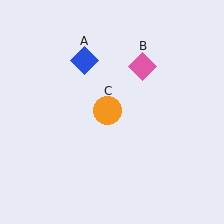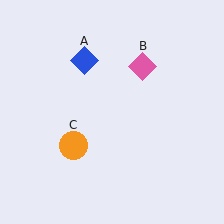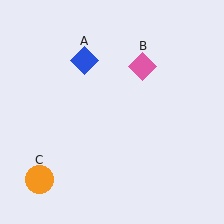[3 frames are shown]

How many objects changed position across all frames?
1 object changed position: orange circle (object C).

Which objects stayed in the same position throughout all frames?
Blue diamond (object A) and pink diamond (object B) remained stationary.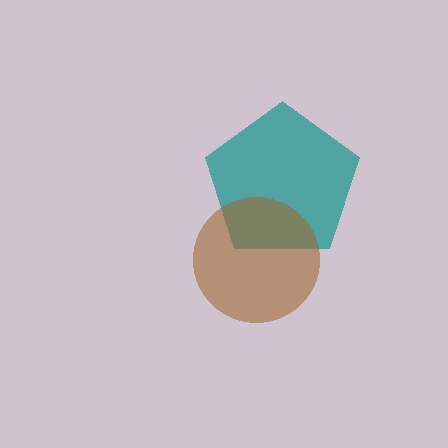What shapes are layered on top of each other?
The layered shapes are: a teal pentagon, a brown circle.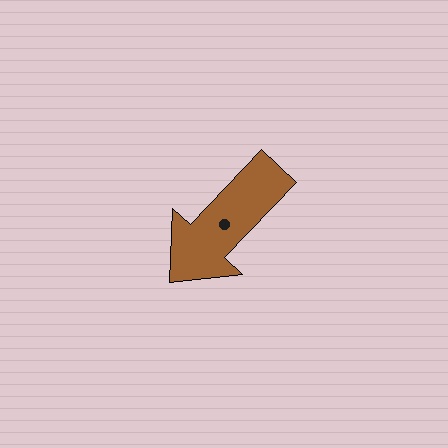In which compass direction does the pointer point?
Southwest.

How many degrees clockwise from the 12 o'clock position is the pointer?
Approximately 223 degrees.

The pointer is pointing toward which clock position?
Roughly 7 o'clock.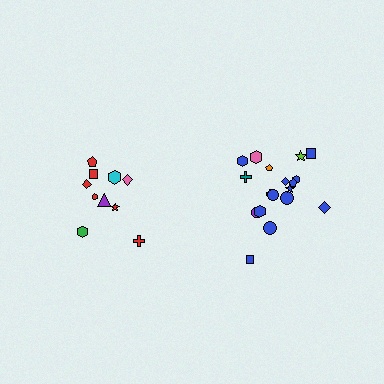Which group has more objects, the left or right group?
The right group.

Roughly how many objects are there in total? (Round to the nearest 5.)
Roughly 30 objects in total.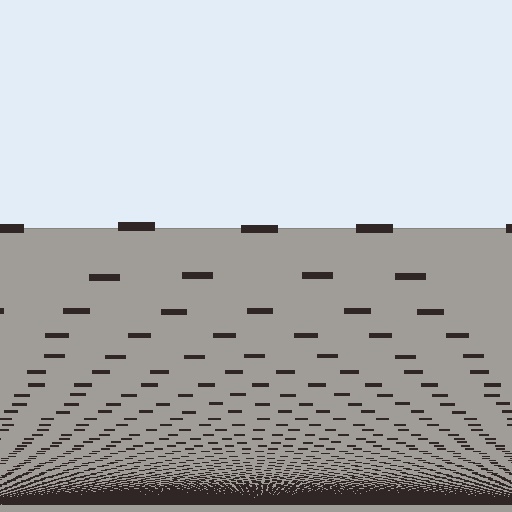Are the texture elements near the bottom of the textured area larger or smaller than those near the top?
Smaller. The gradient is inverted — elements near the bottom are smaller and denser.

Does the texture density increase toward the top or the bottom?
Density increases toward the bottom.